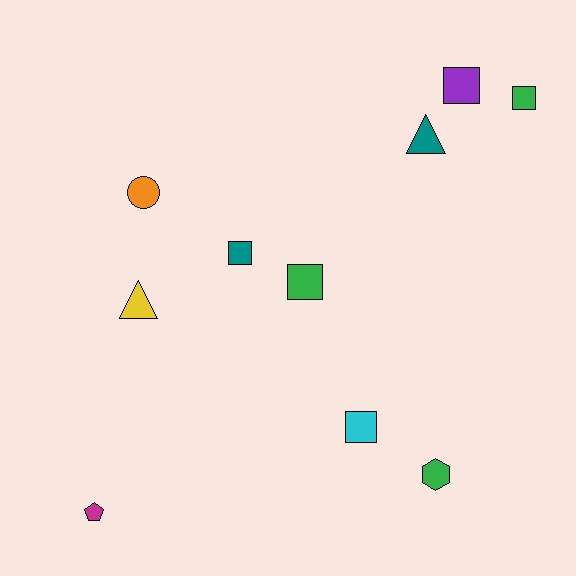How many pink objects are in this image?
There are no pink objects.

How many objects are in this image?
There are 10 objects.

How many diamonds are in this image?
There are no diamonds.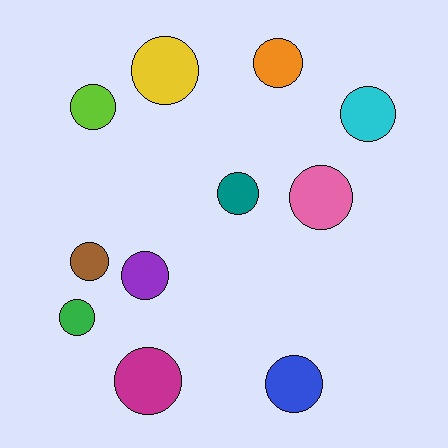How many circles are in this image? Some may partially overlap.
There are 11 circles.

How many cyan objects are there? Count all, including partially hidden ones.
There is 1 cyan object.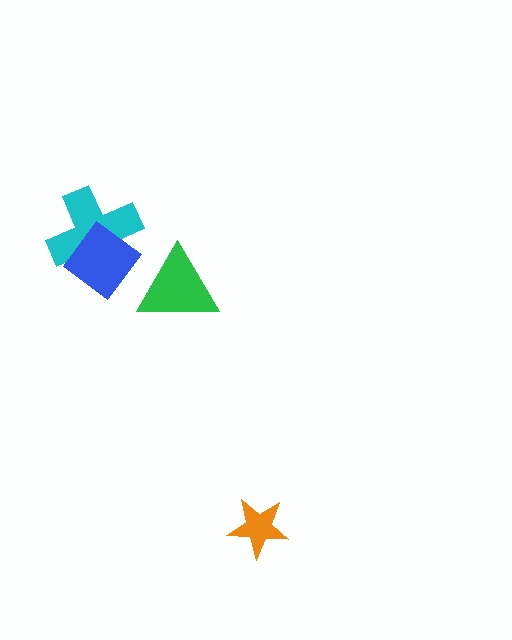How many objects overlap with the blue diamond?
1 object overlaps with the blue diamond.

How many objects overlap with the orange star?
0 objects overlap with the orange star.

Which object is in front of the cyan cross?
The blue diamond is in front of the cyan cross.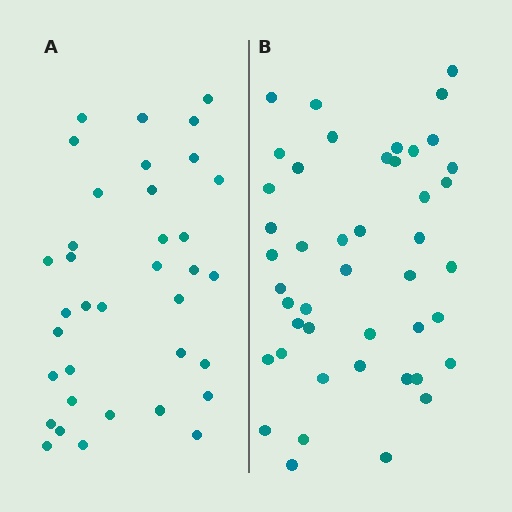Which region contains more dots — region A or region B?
Region B (the right region) has more dots.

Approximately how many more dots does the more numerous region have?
Region B has roughly 8 or so more dots than region A.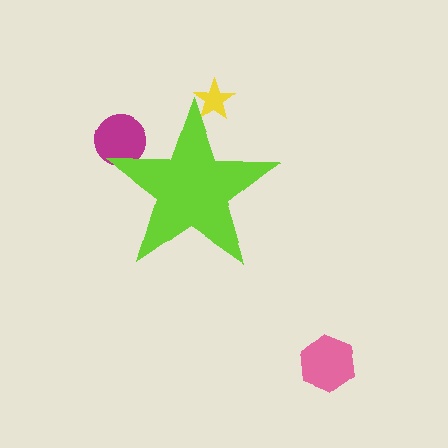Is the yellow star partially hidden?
Yes, the yellow star is partially hidden behind the lime star.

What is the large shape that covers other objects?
A lime star.